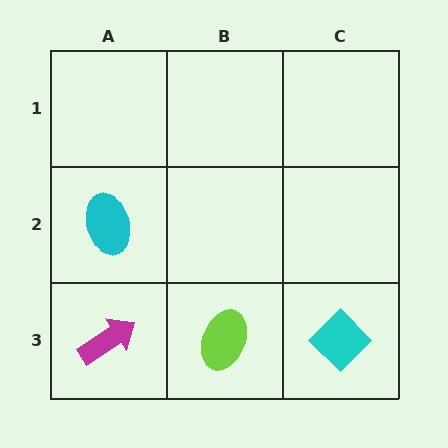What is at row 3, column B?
A lime ellipse.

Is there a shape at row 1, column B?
No, that cell is empty.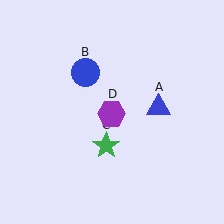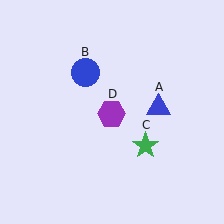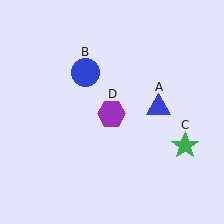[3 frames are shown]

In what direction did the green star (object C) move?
The green star (object C) moved right.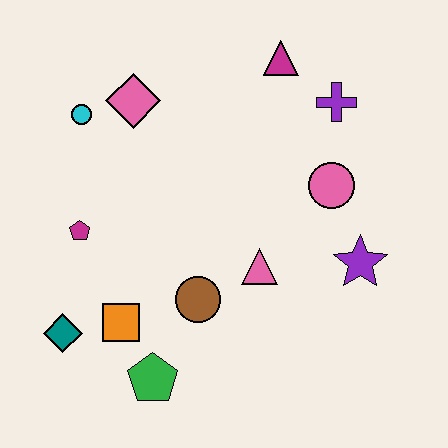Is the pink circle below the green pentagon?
No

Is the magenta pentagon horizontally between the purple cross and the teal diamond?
Yes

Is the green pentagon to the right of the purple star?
No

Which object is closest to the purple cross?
The magenta triangle is closest to the purple cross.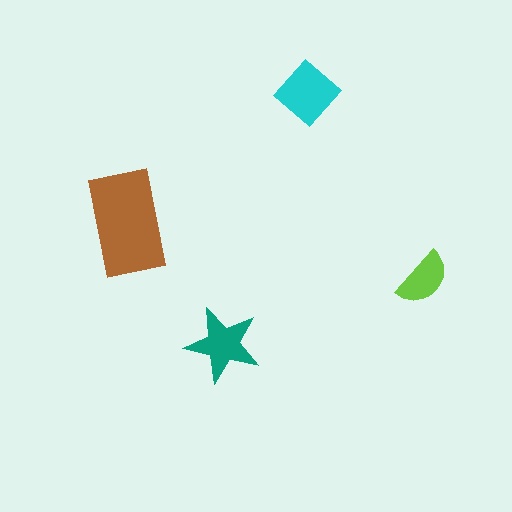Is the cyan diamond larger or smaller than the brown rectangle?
Smaller.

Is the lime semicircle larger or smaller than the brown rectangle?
Smaller.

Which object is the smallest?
The lime semicircle.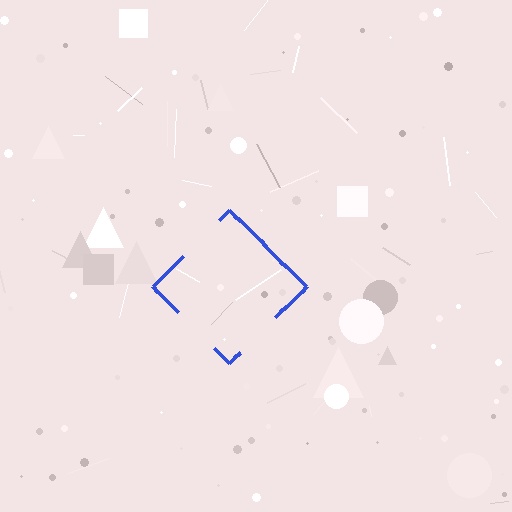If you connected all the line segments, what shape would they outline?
They would outline a diamond.